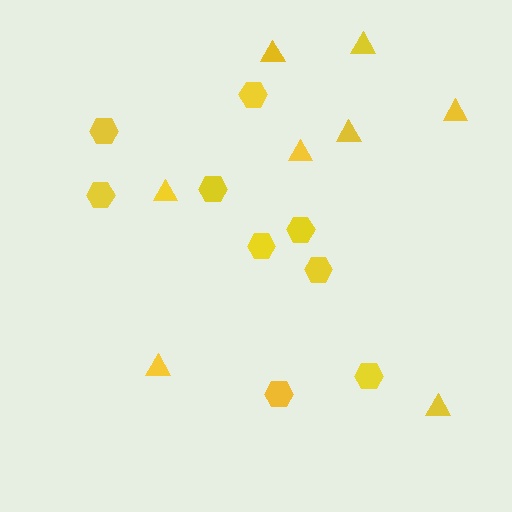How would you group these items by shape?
There are 2 groups: one group of triangles (8) and one group of hexagons (9).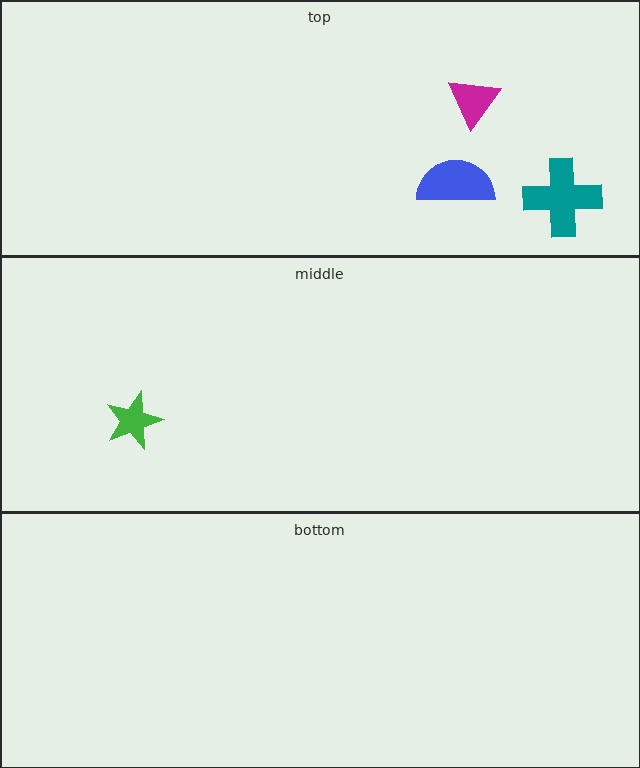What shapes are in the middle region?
The green star.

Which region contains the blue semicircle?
The top region.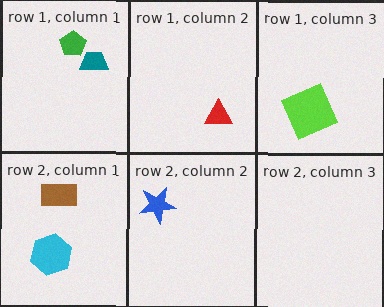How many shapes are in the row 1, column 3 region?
1.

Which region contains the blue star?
The row 2, column 2 region.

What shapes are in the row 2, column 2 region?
The blue star.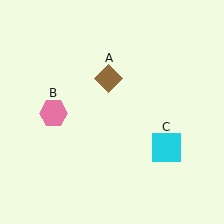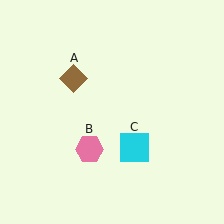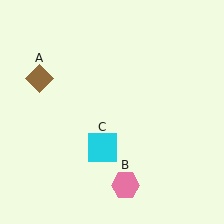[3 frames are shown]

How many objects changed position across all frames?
3 objects changed position: brown diamond (object A), pink hexagon (object B), cyan square (object C).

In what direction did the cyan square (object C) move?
The cyan square (object C) moved left.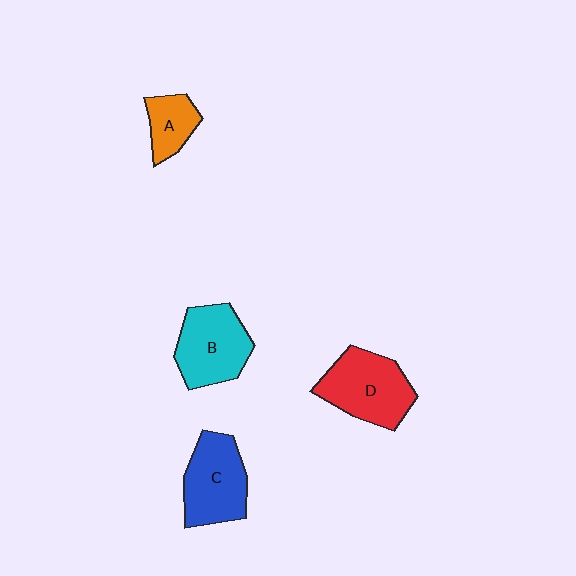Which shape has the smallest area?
Shape A (orange).